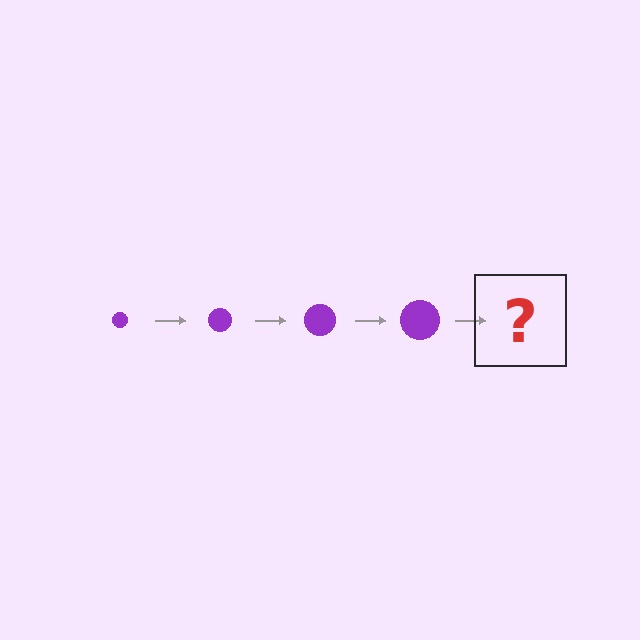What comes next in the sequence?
The next element should be a purple circle, larger than the previous one.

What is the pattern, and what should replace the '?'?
The pattern is that the circle gets progressively larger each step. The '?' should be a purple circle, larger than the previous one.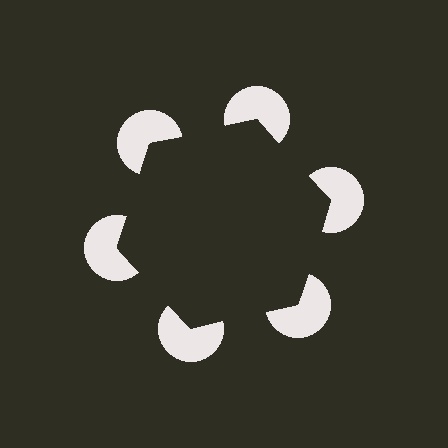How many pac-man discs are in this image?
There are 6 — one at each vertex of the illusory hexagon.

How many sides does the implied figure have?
6 sides.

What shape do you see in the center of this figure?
An illusory hexagon — its edges are inferred from the aligned wedge cuts in the pac-man discs, not physically drawn.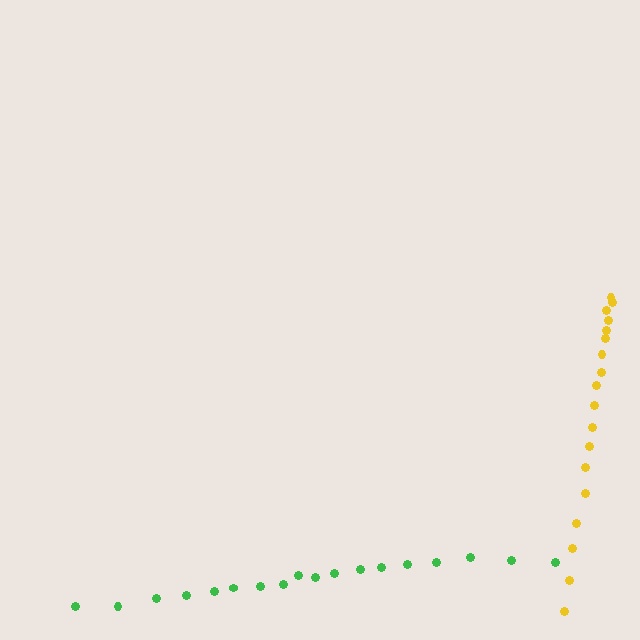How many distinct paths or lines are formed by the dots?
There are 2 distinct paths.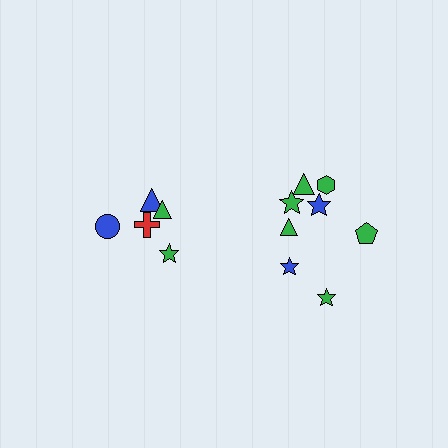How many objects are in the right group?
There are 8 objects.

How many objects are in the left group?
There are 5 objects.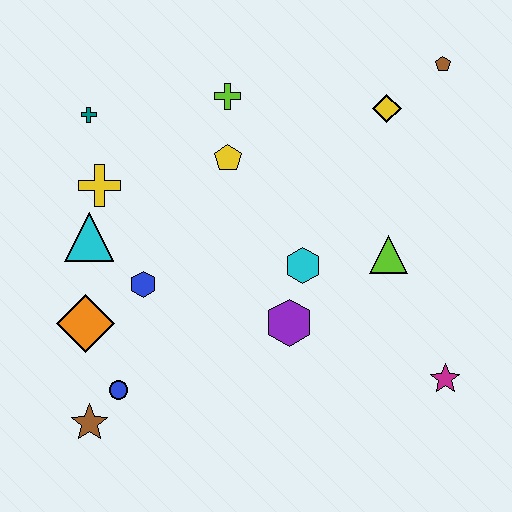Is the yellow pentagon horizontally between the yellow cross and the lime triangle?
Yes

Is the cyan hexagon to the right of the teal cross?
Yes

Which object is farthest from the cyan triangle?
The brown pentagon is farthest from the cyan triangle.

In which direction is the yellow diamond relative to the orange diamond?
The yellow diamond is to the right of the orange diamond.